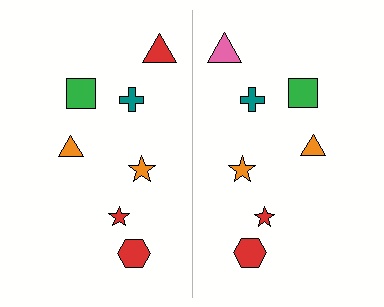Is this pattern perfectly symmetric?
No, the pattern is not perfectly symmetric. The pink triangle on the right side breaks the symmetry — its mirror counterpart is red.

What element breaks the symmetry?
The pink triangle on the right side breaks the symmetry — its mirror counterpart is red.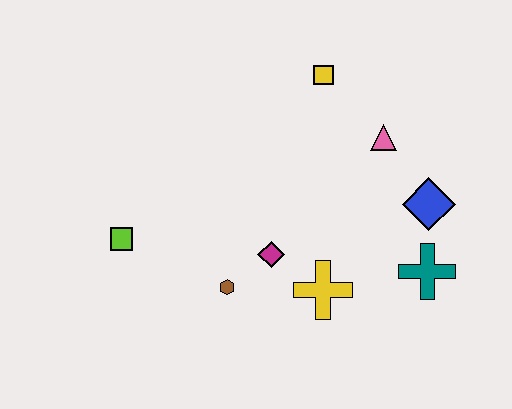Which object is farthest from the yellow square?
The lime square is farthest from the yellow square.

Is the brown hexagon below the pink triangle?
Yes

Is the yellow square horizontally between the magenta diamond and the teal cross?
Yes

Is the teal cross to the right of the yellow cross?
Yes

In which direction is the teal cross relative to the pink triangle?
The teal cross is below the pink triangle.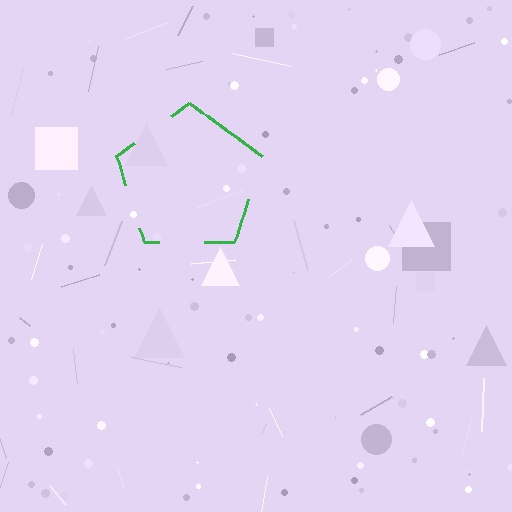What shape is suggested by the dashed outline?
The dashed outline suggests a pentagon.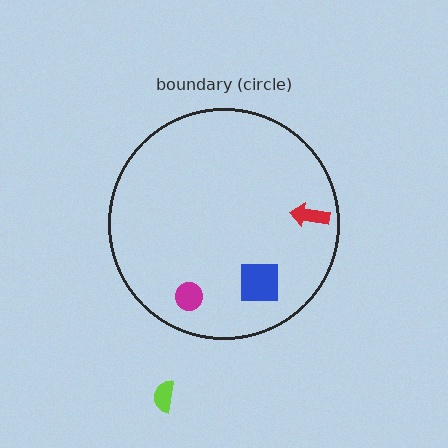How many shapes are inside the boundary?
3 inside, 1 outside.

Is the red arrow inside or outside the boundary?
Inside.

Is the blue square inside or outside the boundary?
Inside.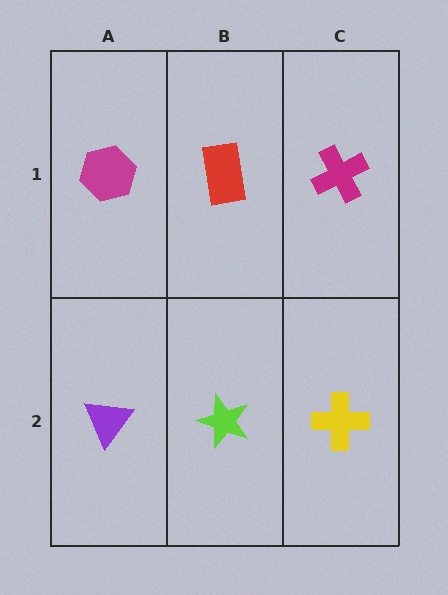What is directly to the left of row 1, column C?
A red rectangle.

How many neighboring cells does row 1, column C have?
2.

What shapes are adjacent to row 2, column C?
A magenta cross (row 1, column C), a lime star (row 2, column B).